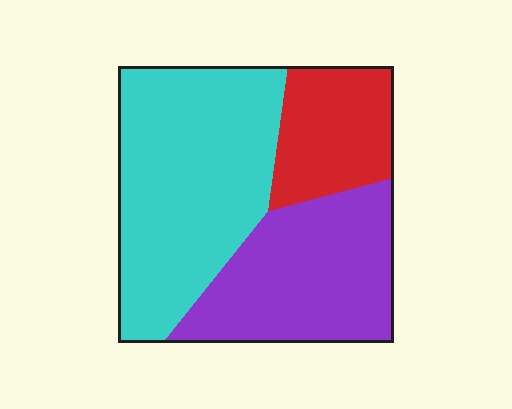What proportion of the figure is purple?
Purple covers 34% of the figure.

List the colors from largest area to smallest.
From largest to smallest: cyan, purple, red.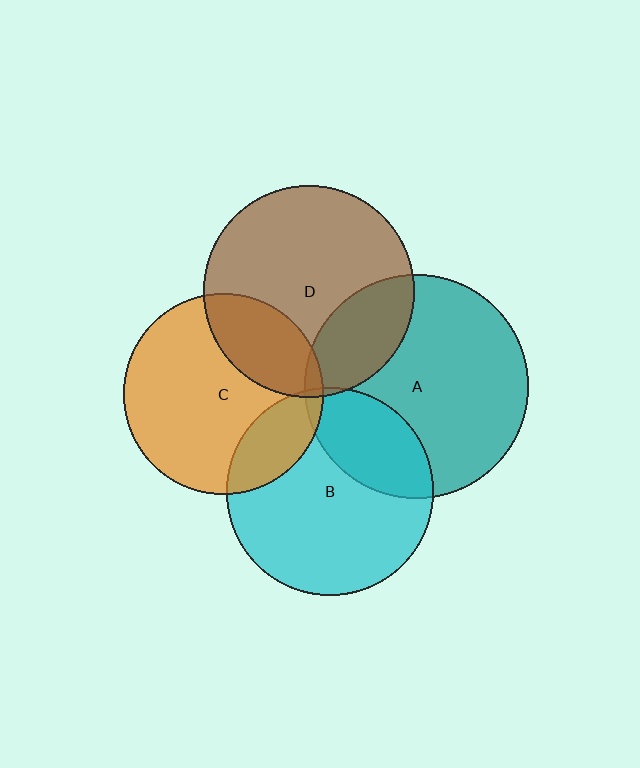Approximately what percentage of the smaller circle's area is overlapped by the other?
Approximately 25%.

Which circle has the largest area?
Circle A (teal).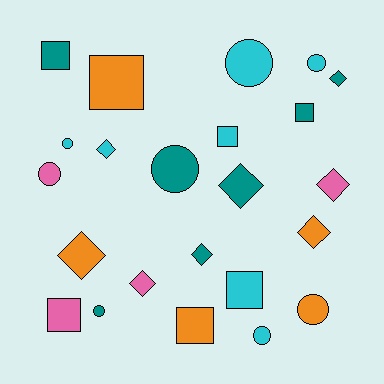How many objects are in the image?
There are 23 objects.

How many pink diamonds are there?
There are 2 pink diamonds.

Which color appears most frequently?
Teal, with 7 objects.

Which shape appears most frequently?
Circle, with 8 objects.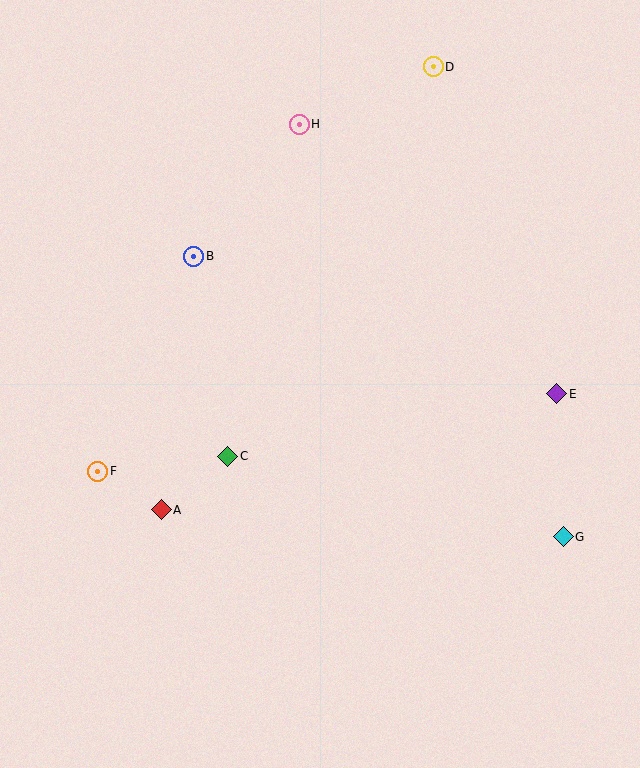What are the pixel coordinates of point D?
Point D is at (433, 67).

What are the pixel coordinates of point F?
Point F is at (98, 471).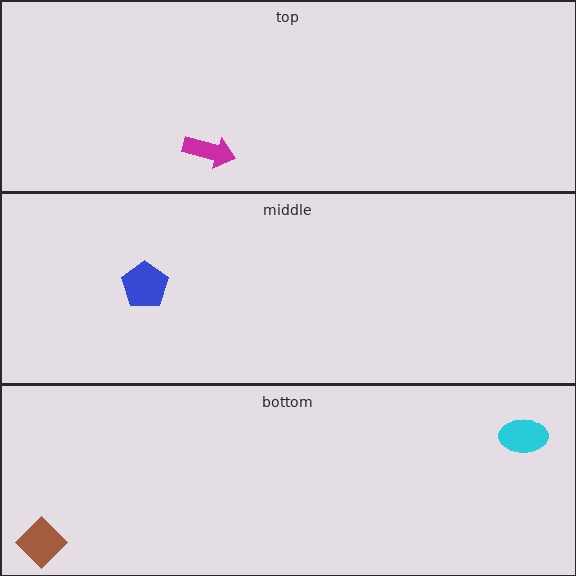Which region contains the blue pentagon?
The middle region.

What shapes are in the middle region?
The blue pentagon.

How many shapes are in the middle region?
1.